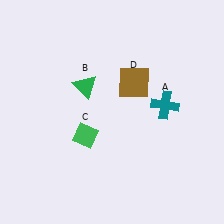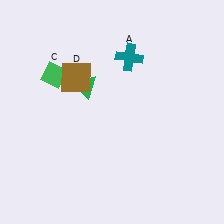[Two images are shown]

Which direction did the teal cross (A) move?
The teal cross (A) moved up.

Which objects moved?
The objects that moved are: the teal cross (A), the green diamond (C), the brown square (D).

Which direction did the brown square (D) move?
The brown square (D) moved left.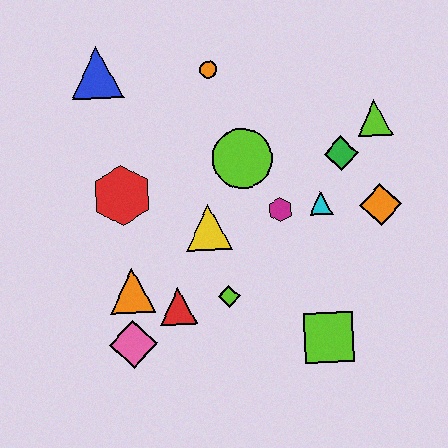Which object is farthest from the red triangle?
The lime triangle is farthest from the red triangle.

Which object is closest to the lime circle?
The magenta hexagon is closest to the lime circle.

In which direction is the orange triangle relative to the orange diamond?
The orange triangle is to the left of the orange diamond.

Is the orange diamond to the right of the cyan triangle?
Yes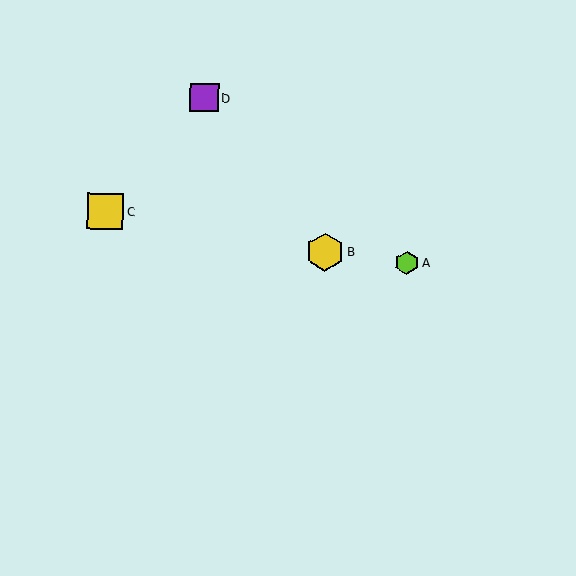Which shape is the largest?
The yellow hexagon (labeled B) is the largest.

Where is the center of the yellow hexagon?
The center of the yellow hexagon is at (325, 252).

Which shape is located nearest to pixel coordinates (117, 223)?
The yellow square (labeled C) at (105, 212) is nearest to that location.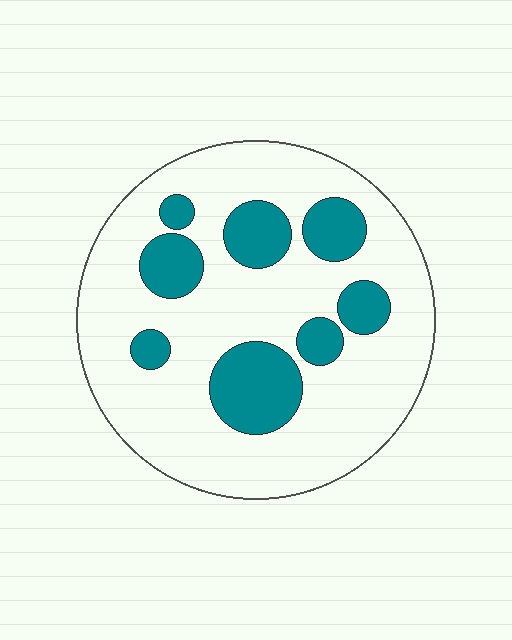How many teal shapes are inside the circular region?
8.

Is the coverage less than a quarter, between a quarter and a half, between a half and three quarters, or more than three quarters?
Less than a quarter.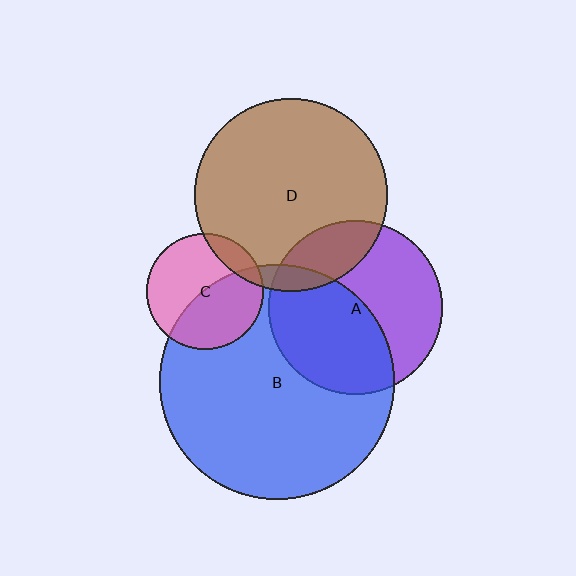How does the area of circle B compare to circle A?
Approximately 1.8 times.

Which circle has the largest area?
Circle B (blue).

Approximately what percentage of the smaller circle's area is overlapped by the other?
Approximately 15%.